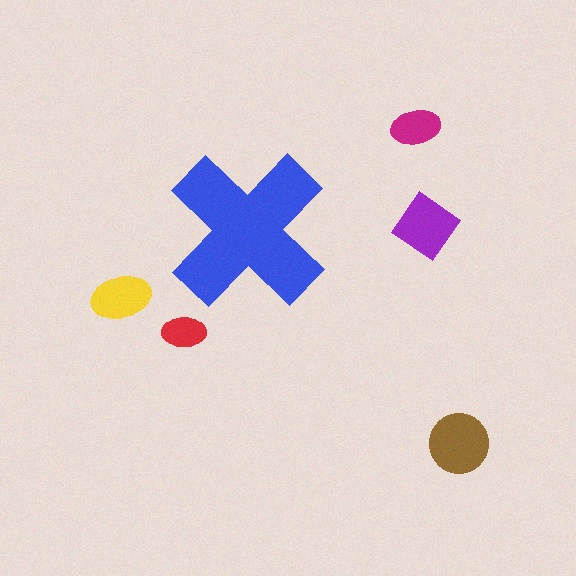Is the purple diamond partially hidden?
No, the purple diamond is fully visible.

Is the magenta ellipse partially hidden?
No, the magenta ellipse is fully visible.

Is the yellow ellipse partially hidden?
No, the yellow ellipse is fully visible.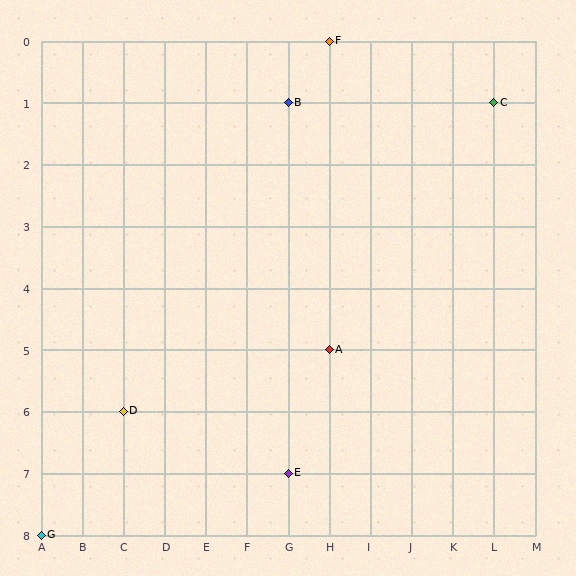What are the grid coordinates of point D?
Point D is at grid coordinates (C, 6).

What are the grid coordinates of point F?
Point F is at grid coordinates (H, 0).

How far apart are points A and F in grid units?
Points A and F are 5 rows apart.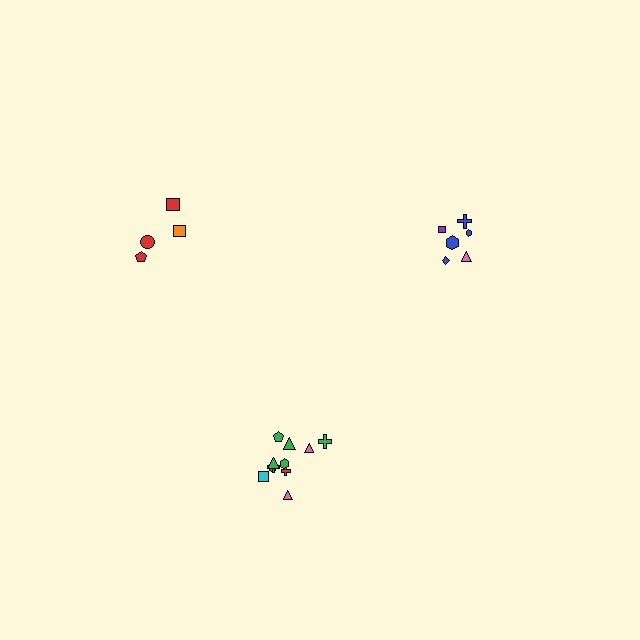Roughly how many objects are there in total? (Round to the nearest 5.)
Roughly 20 objects in total.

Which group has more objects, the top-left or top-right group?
The top-right group.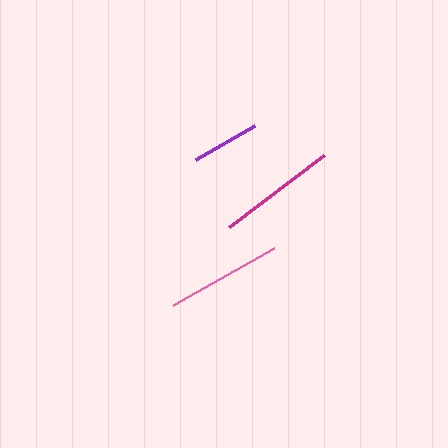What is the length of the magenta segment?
The magenta segment is approximately 120 pixels long.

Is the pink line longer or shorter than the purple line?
The pink line is longer than the purple line.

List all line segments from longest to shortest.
From longest to shortest: magenta, pink, purple.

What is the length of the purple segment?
The purple segment is approximately 68 pixels long.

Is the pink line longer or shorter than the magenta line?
The magenta line is longer than the pink line.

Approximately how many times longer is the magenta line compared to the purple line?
The magenta line is approximately 1.8 times the length of the purple line.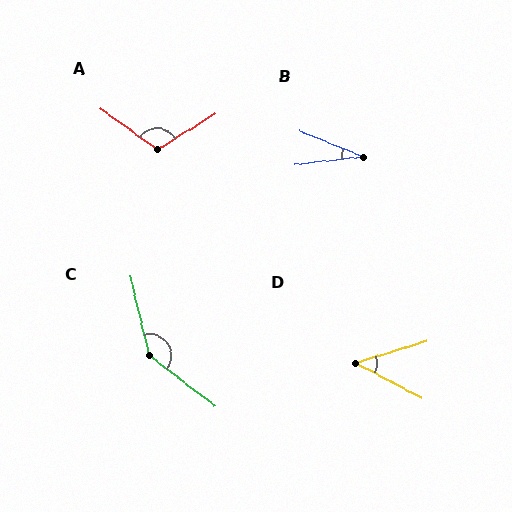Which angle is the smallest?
B, at approximately 29 degrees.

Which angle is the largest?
C, at approximately 141 degrees.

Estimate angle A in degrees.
Approximately 113 degrees.